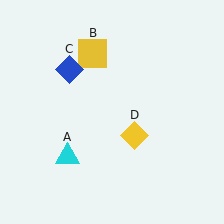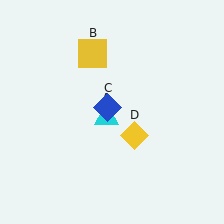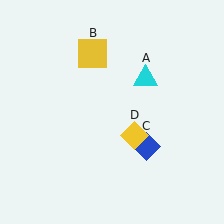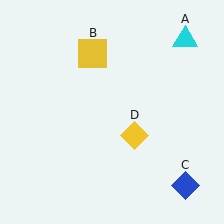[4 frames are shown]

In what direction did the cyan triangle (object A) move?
The cyan triangle (object A) moved up and to the right.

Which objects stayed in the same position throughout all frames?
Yellow square (object B) and yellow diamond (object D) remained stationary.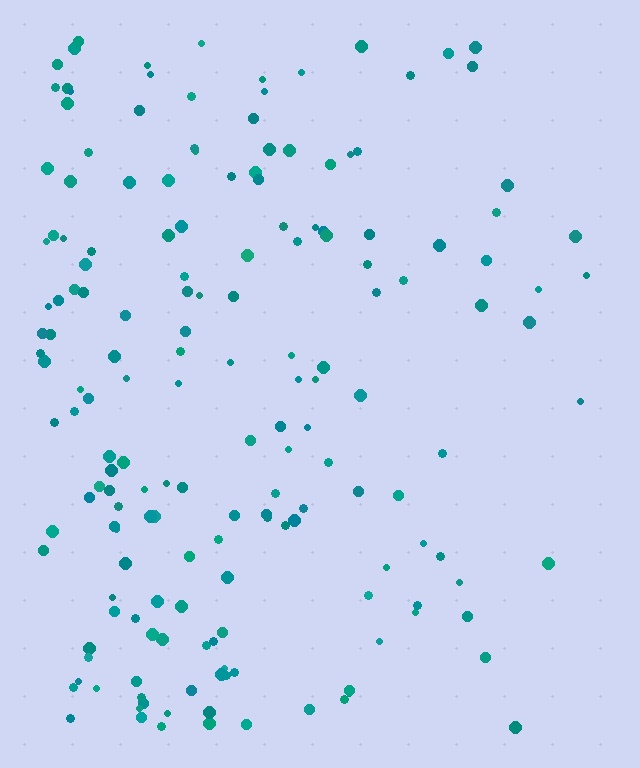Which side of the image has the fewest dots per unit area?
The right.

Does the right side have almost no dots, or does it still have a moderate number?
Still a moderate number, just noticeably fewer than the left.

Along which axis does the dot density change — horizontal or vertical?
Horizontal.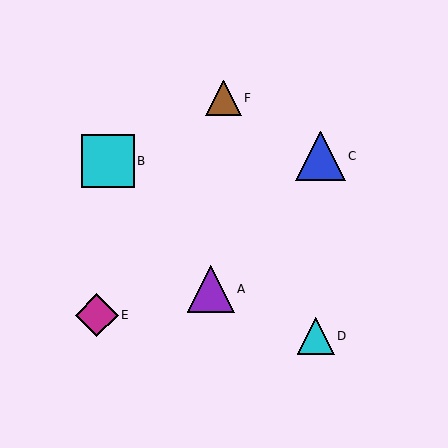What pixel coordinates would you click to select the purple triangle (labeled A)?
Click at (211, 289) to select the purple triangle A.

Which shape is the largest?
The cyan square (labeled B) is the largest.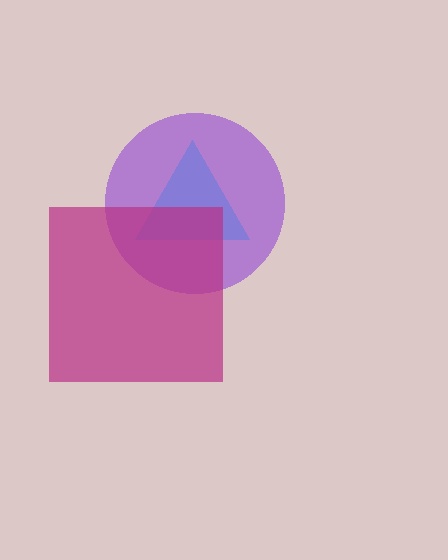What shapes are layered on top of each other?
The layered shapes are: a cyan triangle, a purple circle, a magenta square.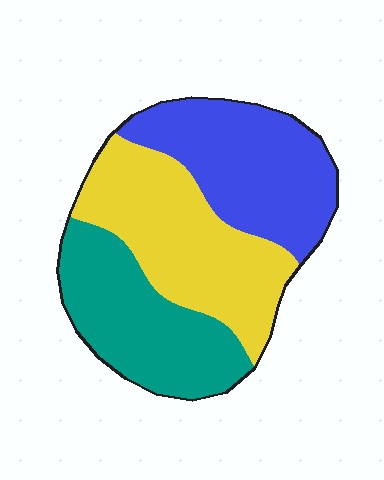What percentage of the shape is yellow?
Yellow takes up between a quarter and a half of the shape.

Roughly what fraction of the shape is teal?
Teal covers 30% of the shape.